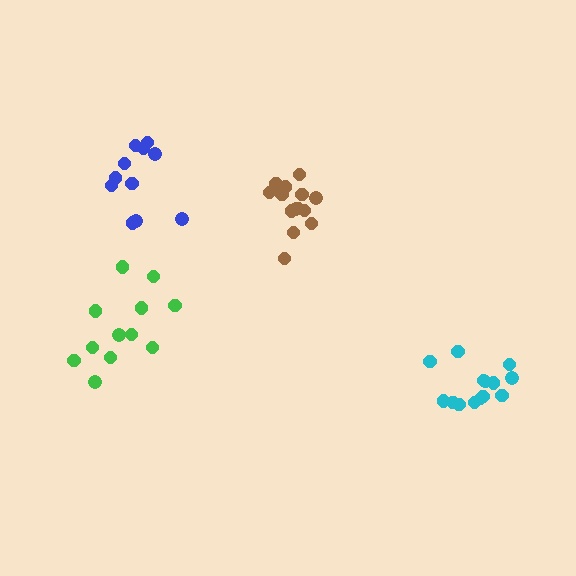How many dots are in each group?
Group 1: 12 dots, Group 2: 15 dots, Group 3: 11 dots, Group 4: 14 dots (52 total).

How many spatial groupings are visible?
There are 4 spatial groupings.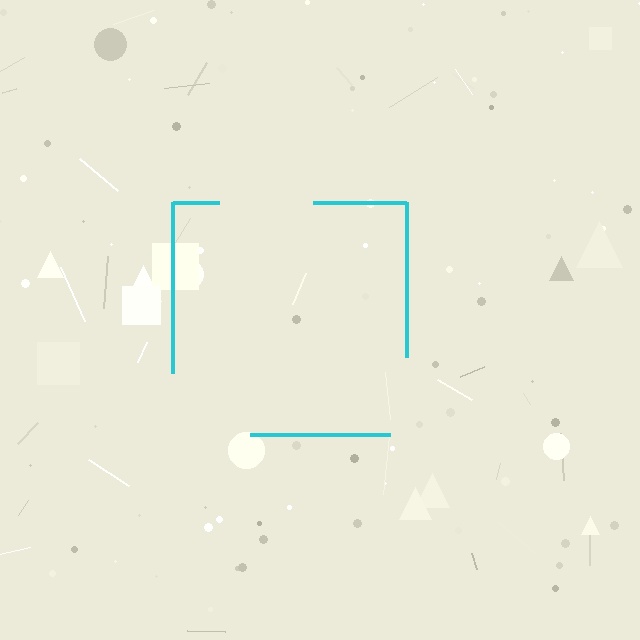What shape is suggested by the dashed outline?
The dashed outline suggests a square.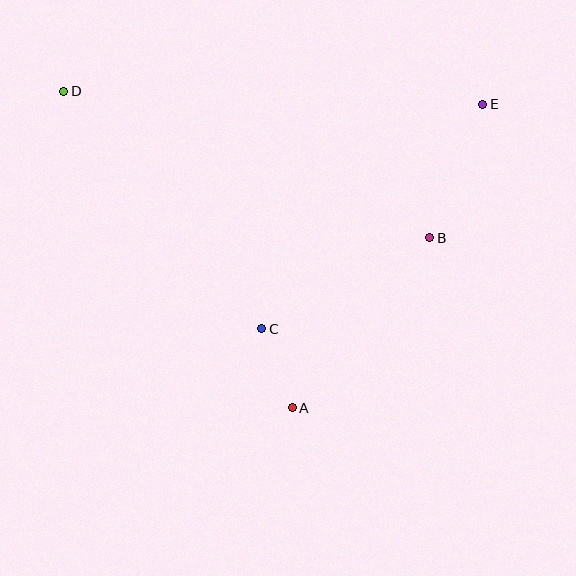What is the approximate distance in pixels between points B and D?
The distance between B and D is approximately 394 pixels.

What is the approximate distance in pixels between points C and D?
The distance between C and D is approximately 309 pixels.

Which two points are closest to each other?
Points A and C are closest to each other.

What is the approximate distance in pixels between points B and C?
The distance between B and C is approximately 191 pixels.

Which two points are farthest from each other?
Points D and E are farthest from each other.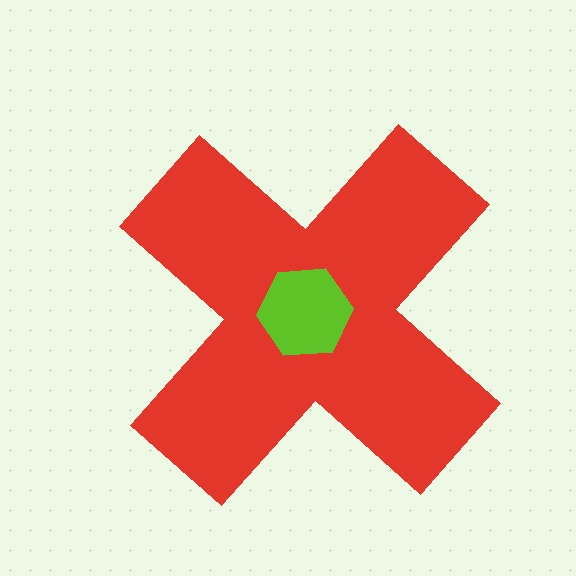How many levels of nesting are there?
2.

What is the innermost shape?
The lime hexagon.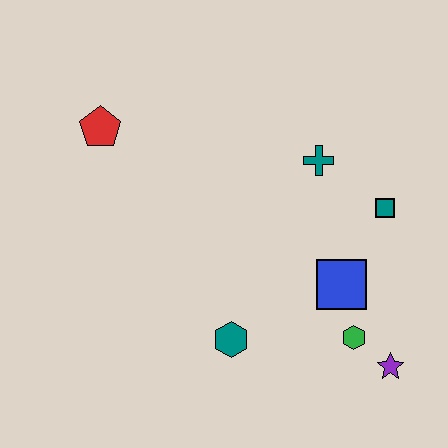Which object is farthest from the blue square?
The red pentagon is farthest from the blue square.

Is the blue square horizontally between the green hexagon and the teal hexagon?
Yes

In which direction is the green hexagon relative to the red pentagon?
The green hexagon is to the right of the red pentagon.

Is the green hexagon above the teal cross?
No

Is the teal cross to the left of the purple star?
Yes